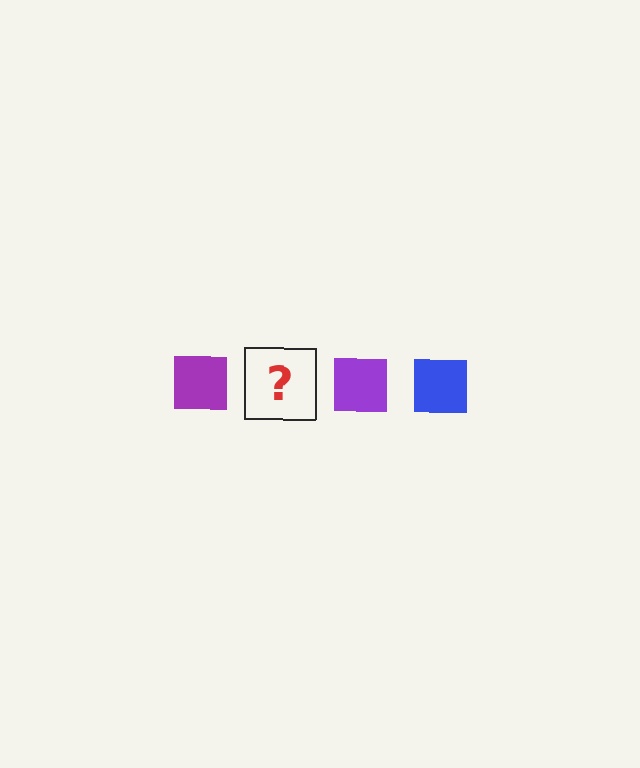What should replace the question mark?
The question mark should be replaced with a blue square.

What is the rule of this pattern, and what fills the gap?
The rule is that the pattern cycles through purple, blue squares. The gap should be filled with a blue square.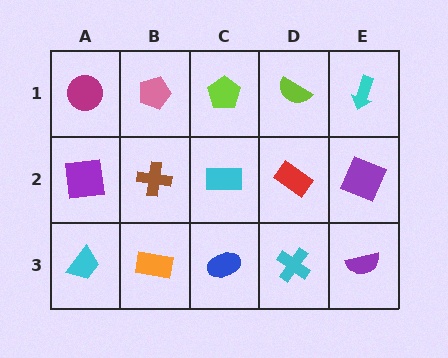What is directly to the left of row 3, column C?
An orange rectangle.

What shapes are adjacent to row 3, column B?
A brown cross (row 2, column B), a cyan trapezoid (row 3, column A), a blue ellipse (row 3, column C).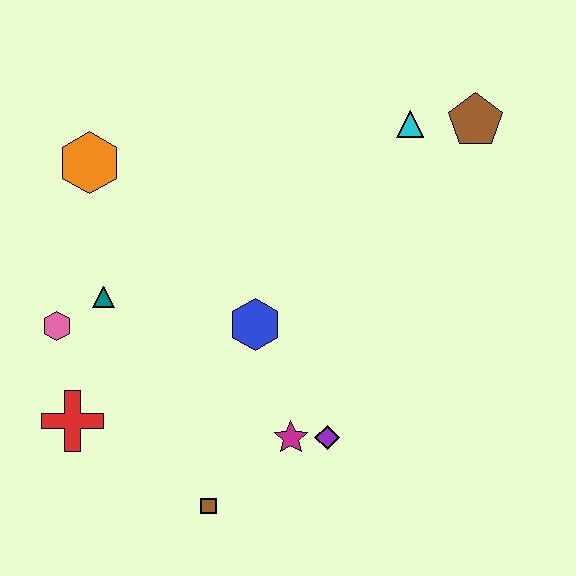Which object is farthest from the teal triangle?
The brown pentagon is farthest from the teal triangle.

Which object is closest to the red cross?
The pink hexagon is closest to the red cross.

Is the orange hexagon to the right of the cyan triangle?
No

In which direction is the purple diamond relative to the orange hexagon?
The purple diamond is below the orange hexagon.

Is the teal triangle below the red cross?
No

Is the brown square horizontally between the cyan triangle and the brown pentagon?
No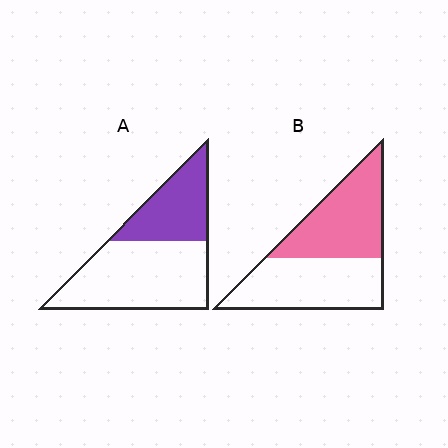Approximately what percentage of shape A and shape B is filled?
A is approximately 35% and B is approximately 50%.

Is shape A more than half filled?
No.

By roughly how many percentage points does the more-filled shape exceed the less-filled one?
By roughly 15 percentage points (B over A).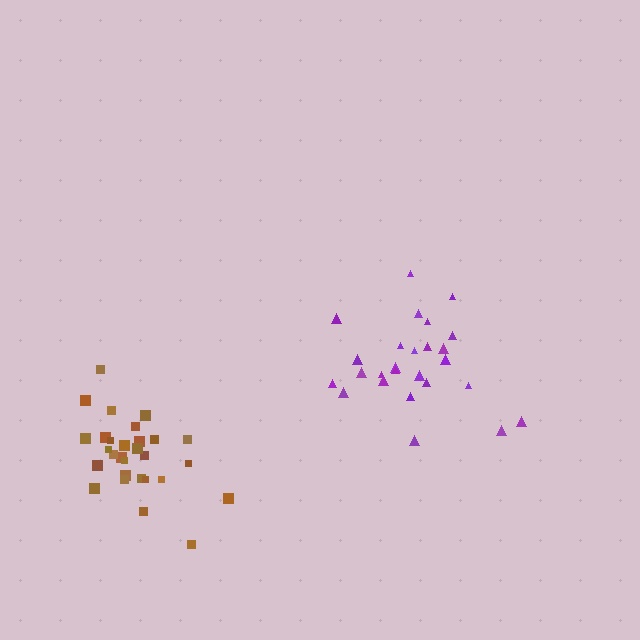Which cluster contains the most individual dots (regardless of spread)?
Brown (29).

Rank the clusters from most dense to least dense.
brown, purple.